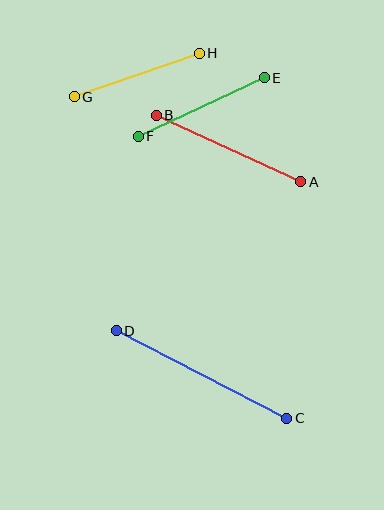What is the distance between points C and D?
The distance is approximately 191 pixels.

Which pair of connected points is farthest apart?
Points C and D are farthest apart.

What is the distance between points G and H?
The distance is approximately 132 pixels.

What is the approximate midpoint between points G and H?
The midpoint is at approximately (137, 75) pixels.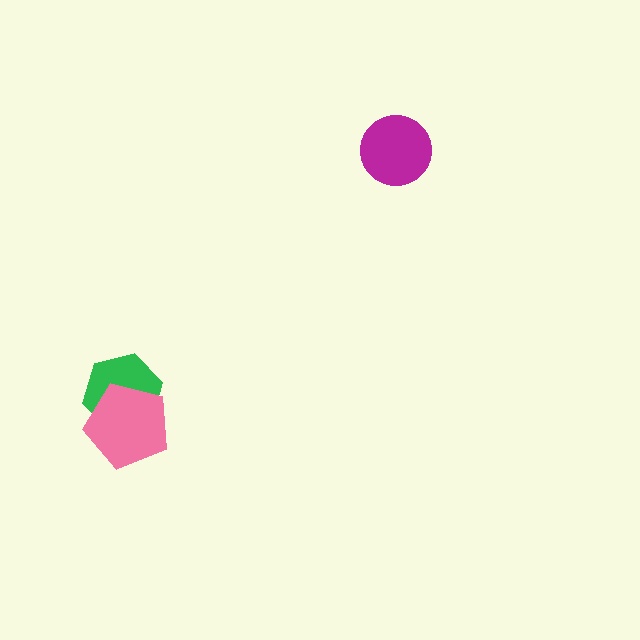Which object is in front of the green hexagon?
The pink pentagon is in front of the green hexagon.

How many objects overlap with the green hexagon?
1 object overlaps with the green hexagon.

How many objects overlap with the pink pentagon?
1 object overlaps with the pink pentagon.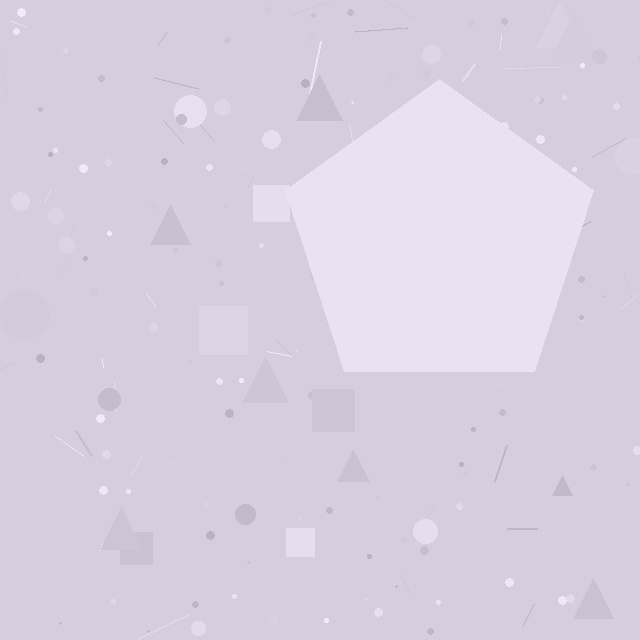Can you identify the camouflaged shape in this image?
The camouflaged shape is a pentagon.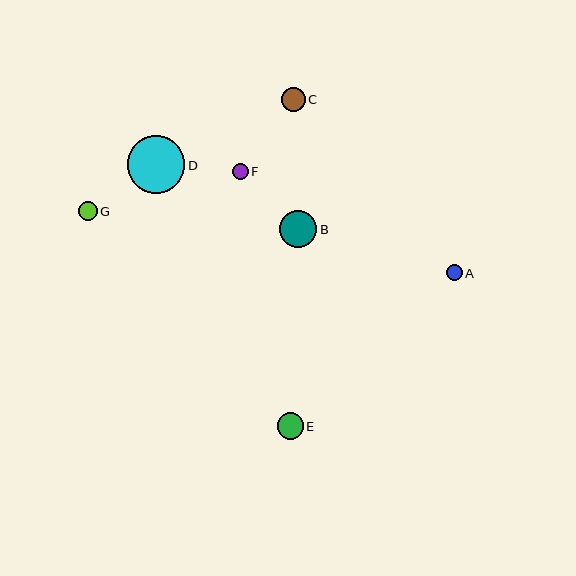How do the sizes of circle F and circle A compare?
Circle F and circle A are approximately the same size.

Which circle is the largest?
Circle D is the largest with a size of approximately 58 pixels.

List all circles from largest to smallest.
From largest to smallest: D, B, E, C, G, F, A.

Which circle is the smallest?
Circle A is the smallest with a size of approximately 16 pixels.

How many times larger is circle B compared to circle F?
Circle B is approximately 2.4 times the size of circle F.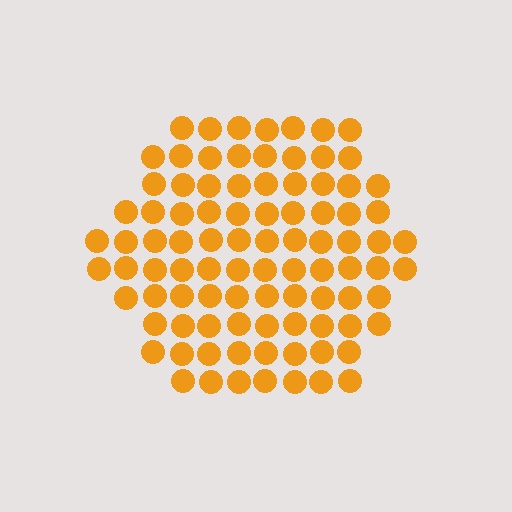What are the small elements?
The small elements are circles.